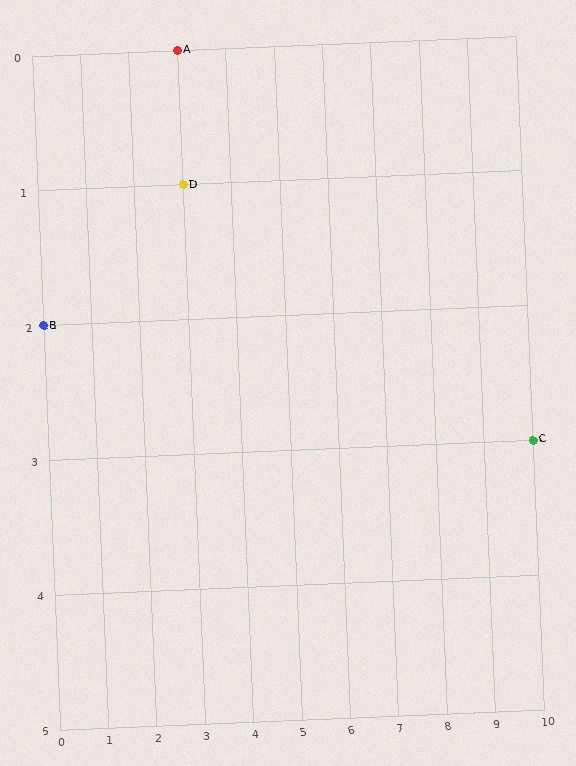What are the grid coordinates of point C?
Point C is at grid coordinates (10, 3).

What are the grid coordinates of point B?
Point B is at grid coordinates (0, 2).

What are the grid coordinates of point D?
Point D is at grid coordinates (3, 1).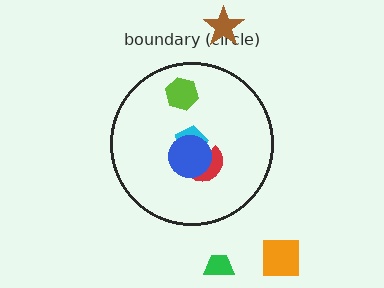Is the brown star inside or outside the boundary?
Outside.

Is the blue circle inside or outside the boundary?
Inside.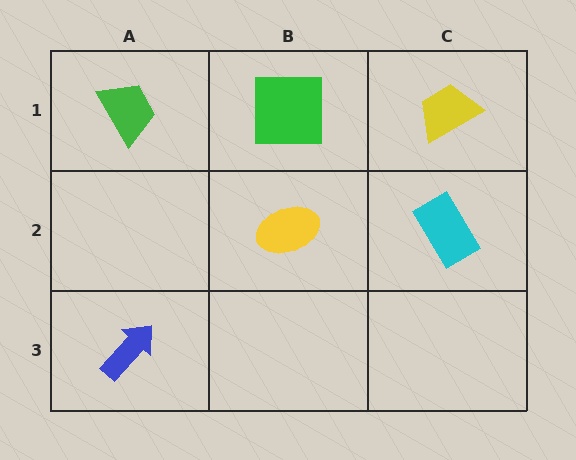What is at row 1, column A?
A green trapezoid.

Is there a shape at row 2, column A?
No, that cell is empty.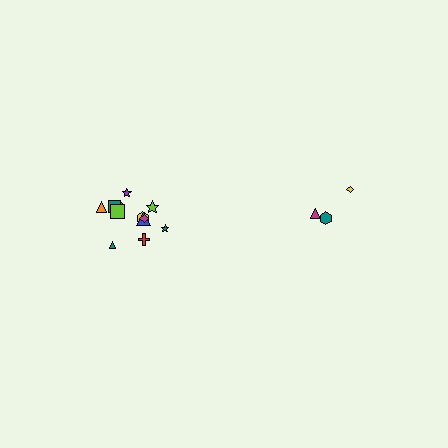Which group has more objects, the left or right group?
The left group.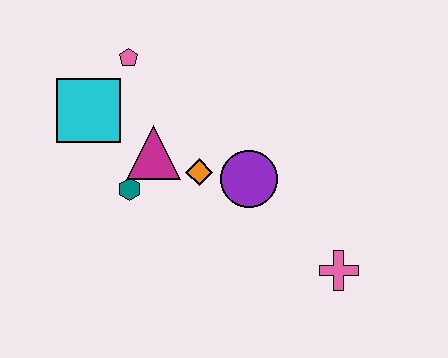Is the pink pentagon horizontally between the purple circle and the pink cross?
No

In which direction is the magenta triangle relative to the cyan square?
The magenta triangle is to the right of the cyan square.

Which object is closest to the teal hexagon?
The magenta triangle is closest to the teal hexagon.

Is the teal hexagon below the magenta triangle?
Yes